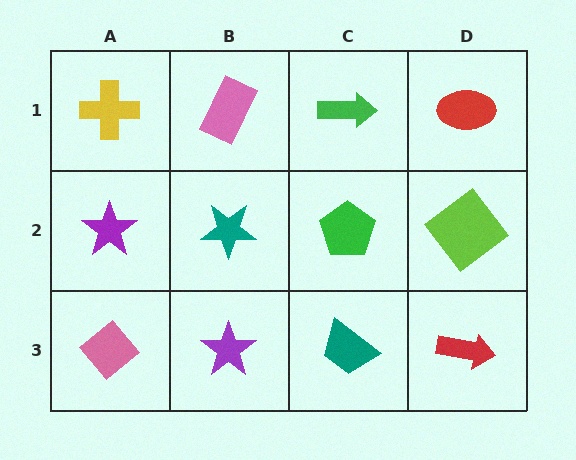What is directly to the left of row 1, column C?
A pink rectangle.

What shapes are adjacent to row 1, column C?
A green pentagon (row 2, column C), a pink rectangle (row 1, column B), a red ellipse (row 1, column D).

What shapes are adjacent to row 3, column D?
A lime diamond (row 2, column D), a teal trapezoid (row 3, column C).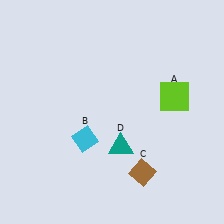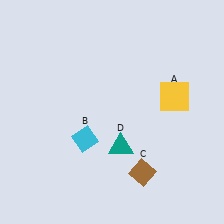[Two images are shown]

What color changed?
The square (A) changed from lime in Image 1 to yellow in Image 2.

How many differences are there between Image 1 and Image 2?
There is 1 difference between the two images.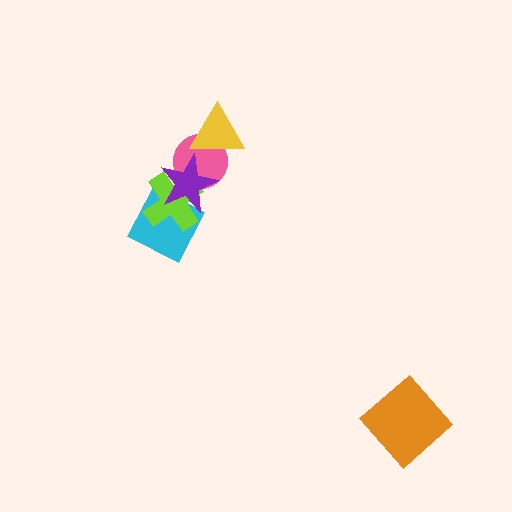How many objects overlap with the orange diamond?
0 objects overlap with the orange diamond.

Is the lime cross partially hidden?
Yes, it is partially covered by another shape.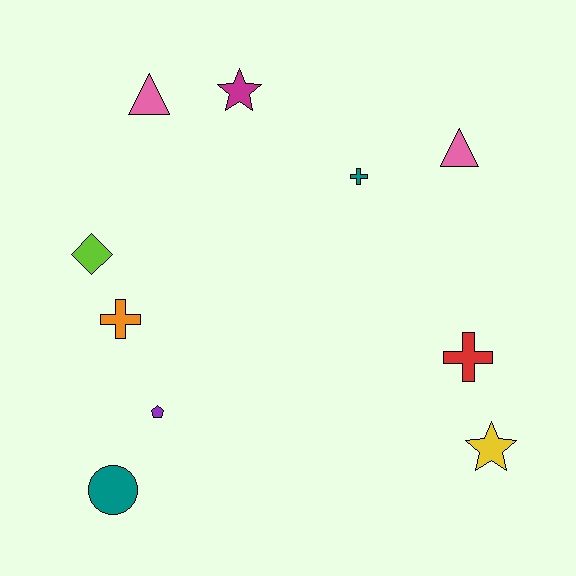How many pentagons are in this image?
There is 1 pentagon.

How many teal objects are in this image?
There are 2 teal objects.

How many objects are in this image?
There are 10 objects.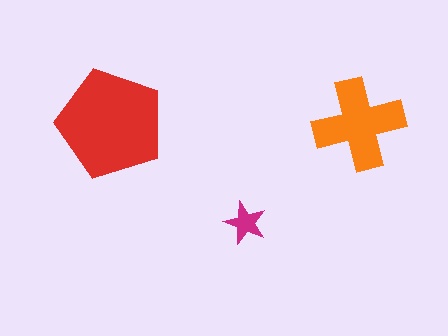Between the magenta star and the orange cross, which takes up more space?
The orange cross.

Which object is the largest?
The red pentagon.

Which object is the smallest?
The magenta star.